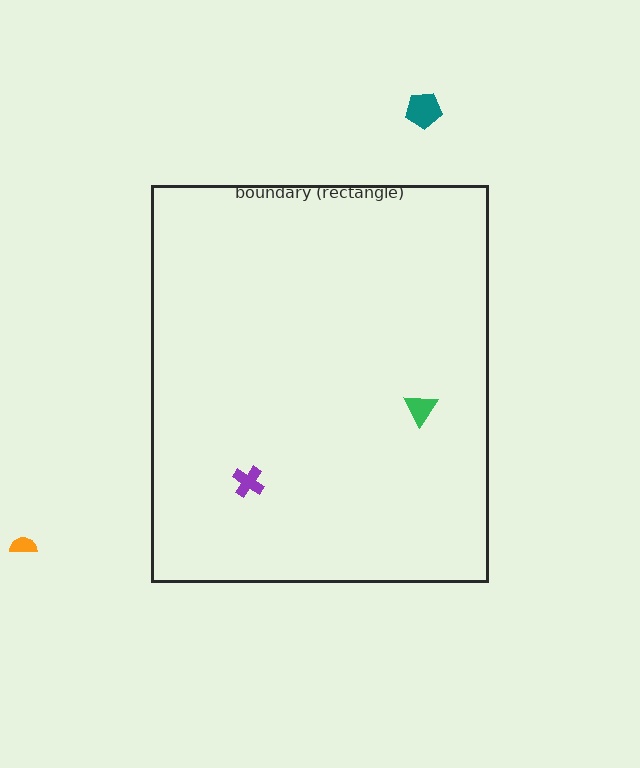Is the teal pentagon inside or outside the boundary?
Outside.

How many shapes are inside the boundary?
2 inside, 2 outside.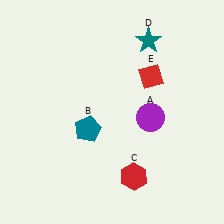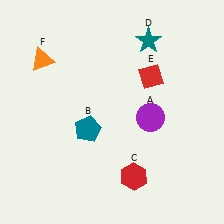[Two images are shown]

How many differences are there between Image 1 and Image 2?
There is 1 difference between the two images.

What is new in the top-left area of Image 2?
An orange triangle (F) was added in the top-left area of Image 2.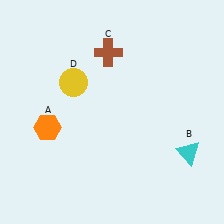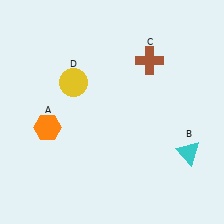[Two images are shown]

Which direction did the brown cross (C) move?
The brown cross (C) moved right.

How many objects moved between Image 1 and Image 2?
1 object moved between the two images.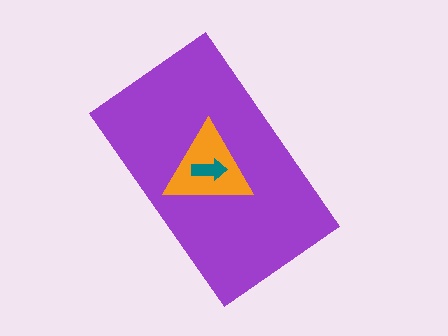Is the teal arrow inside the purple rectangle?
Yes.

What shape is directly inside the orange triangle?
The teal arrow.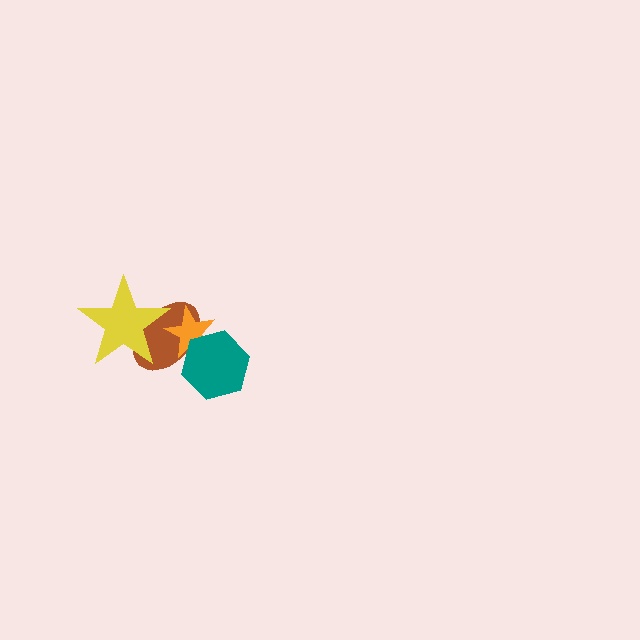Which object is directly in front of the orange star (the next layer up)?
The teal hexagon is directly in front of the orange star.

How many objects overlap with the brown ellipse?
3 objects overlap with the brown ellipse.